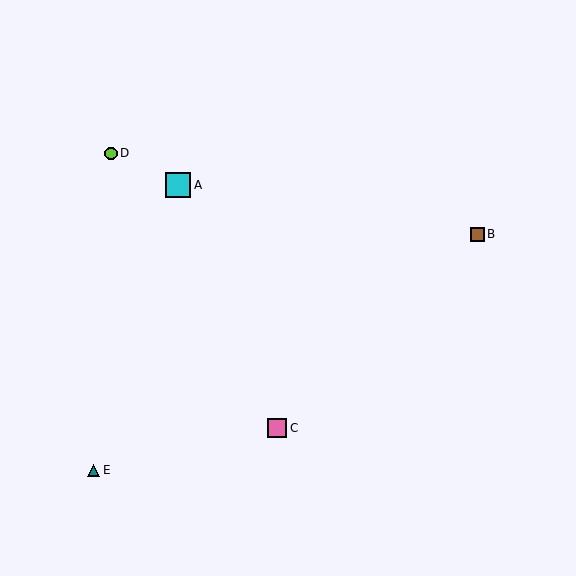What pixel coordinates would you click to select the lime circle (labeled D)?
Click at (110, 154) to select the lime circle D.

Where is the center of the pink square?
The center of the pink square is at (278, 428).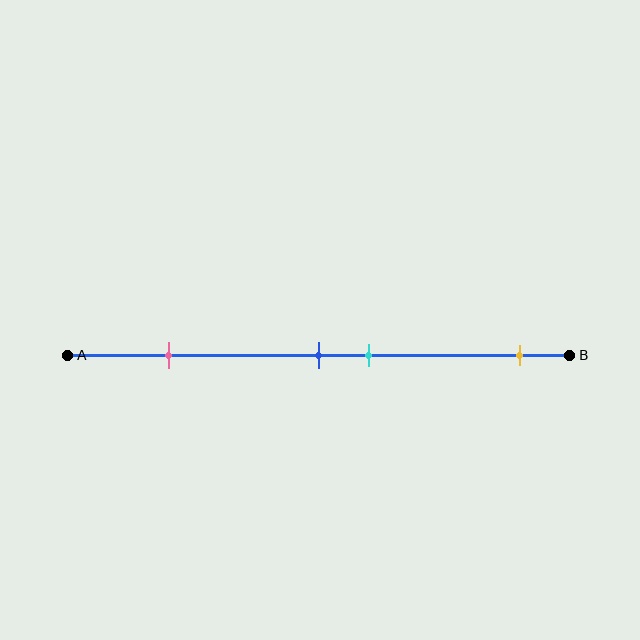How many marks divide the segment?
There are 4 marks dividing the segment.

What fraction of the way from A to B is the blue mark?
The blue mark is approximately 50% (0.5) of the way from A to B.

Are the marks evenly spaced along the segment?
No, the marks are not evenly spaced.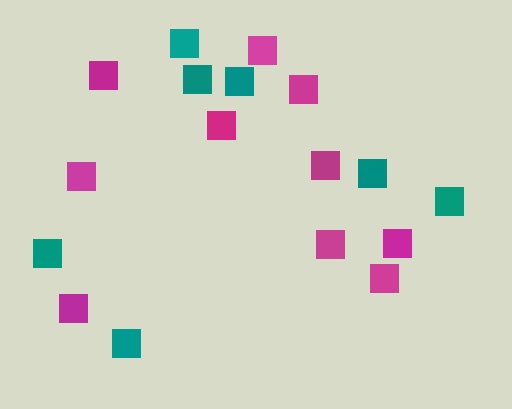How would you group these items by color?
There are 2 groups: one group of magenta squares (10) and one group of teal squares (7).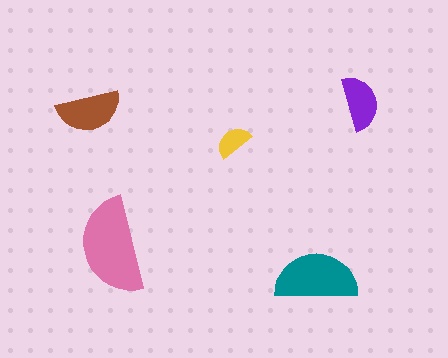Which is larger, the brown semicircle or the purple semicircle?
The brown one.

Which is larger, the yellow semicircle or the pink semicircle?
The pink one.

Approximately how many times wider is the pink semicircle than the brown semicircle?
About 1.5 times wider.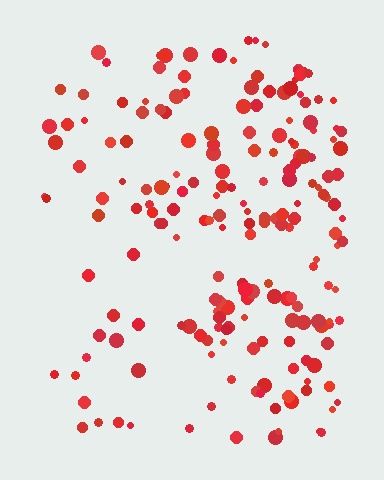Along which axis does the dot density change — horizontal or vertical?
Horizontal.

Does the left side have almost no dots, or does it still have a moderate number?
Still a moderate number, just noticeably fewer than the right.